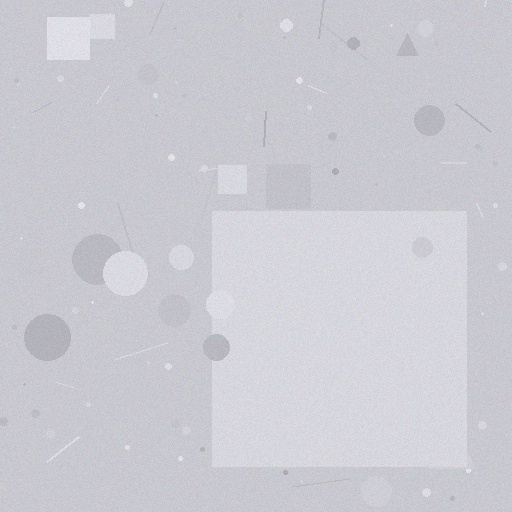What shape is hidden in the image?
A square is hidden in the image.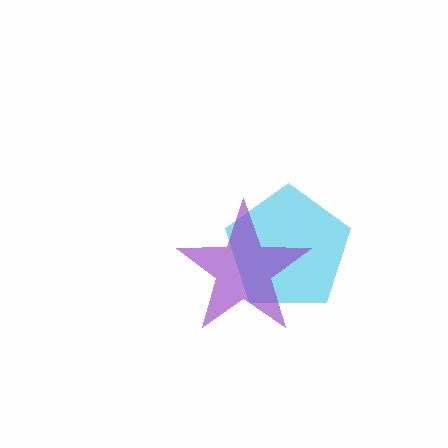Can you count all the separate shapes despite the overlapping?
Yes, there are 2 separate shapes.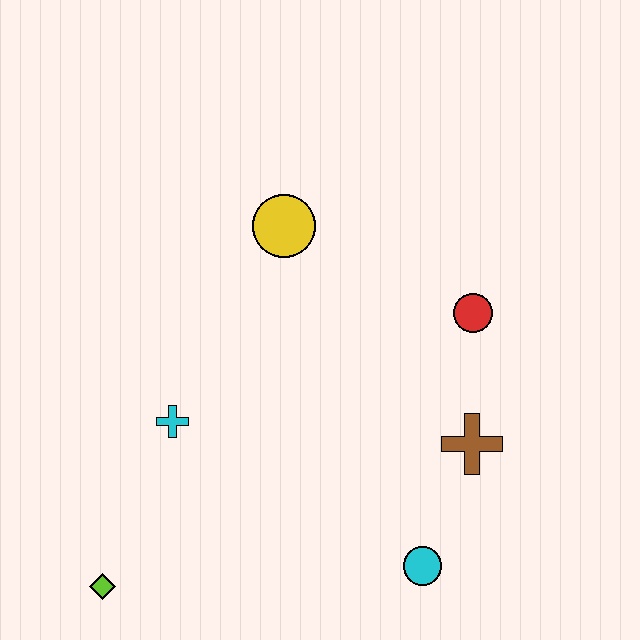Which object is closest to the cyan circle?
The brown cross is closest to the cyan circle.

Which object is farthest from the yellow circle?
The lime diamond is farthest from the yellow circle.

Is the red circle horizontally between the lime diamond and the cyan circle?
No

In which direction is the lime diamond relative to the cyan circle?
The lime diamond is to the left of the cyan circle.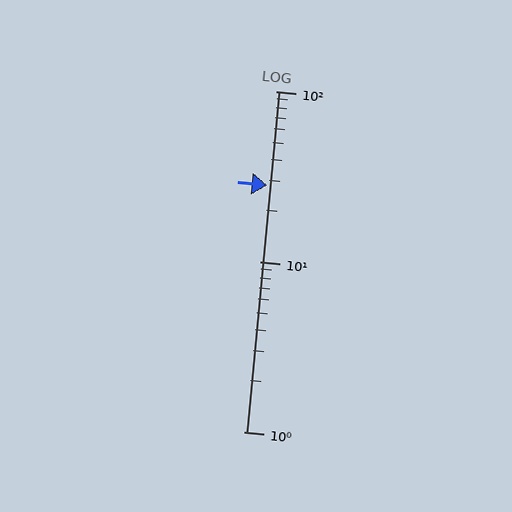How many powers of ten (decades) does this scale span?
The scale spans 2 decades, from 1 to 100.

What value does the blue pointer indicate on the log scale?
The pointer indicates approximately 28.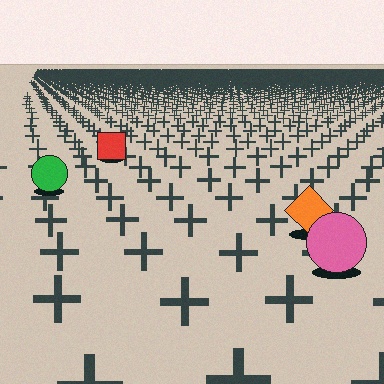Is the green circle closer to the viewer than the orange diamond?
No. The orange diamond is closer — you can tell from the texture gradient: the ground texture is coarser near it.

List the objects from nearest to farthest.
From nearest to farthest: the pink circle, the orange diamond, the green circle, the red square.